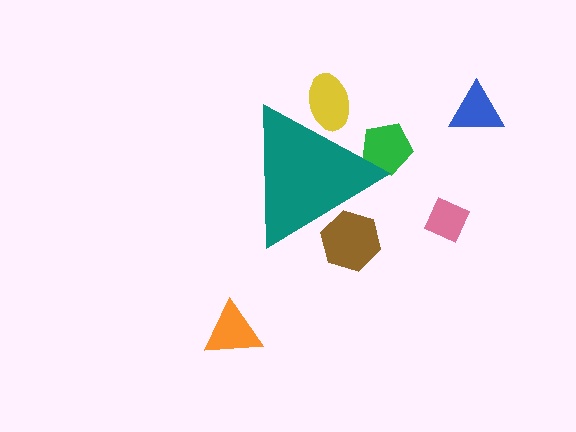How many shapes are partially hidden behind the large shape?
3 shapes are partially hidden.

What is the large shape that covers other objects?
A teal triangle.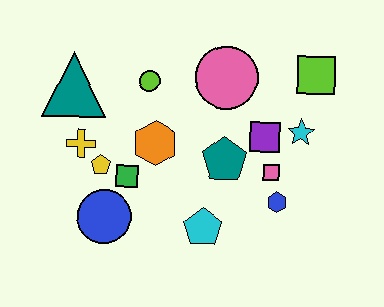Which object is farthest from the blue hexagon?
The teal triangle is farthest from the blue hexagon.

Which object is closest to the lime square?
The cyan star is closest to the lime square.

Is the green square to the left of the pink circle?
Yes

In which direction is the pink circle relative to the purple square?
The pink circle is above the purple square.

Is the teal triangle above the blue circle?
Yes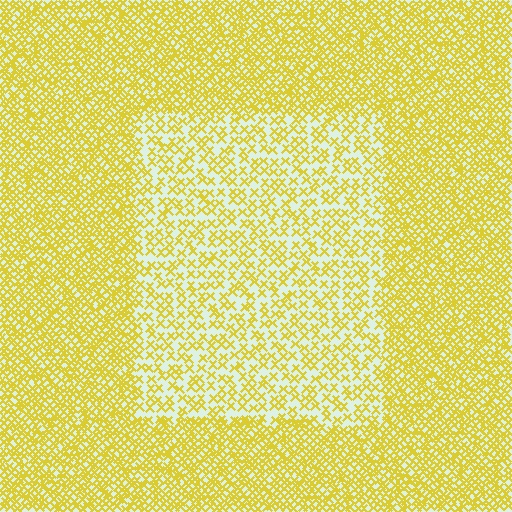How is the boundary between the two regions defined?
The boundary is defined by a change in element density (approximately 2.1x ratio). All elements are the same color, size, and shape.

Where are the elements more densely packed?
The elements are more densely packed outside the rectangle boundary.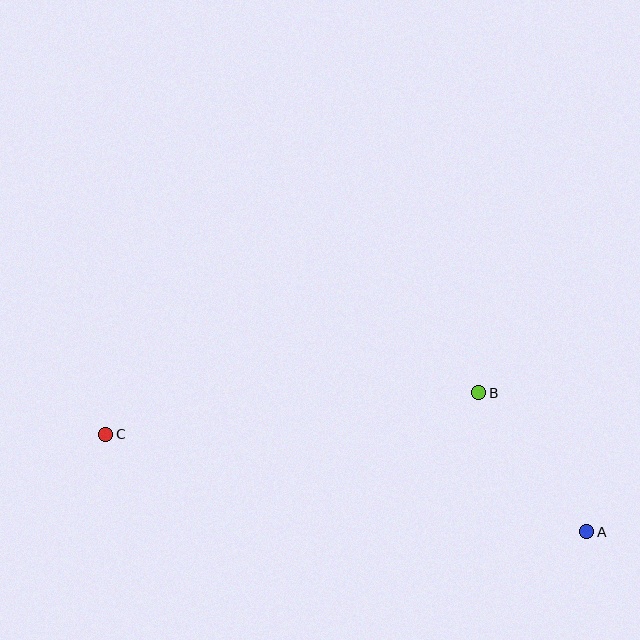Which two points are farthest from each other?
Points A and C are farthest from each other.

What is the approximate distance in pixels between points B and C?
The distance between B and C is approximately 375 pixels.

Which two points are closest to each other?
Points A and B are closest to each other.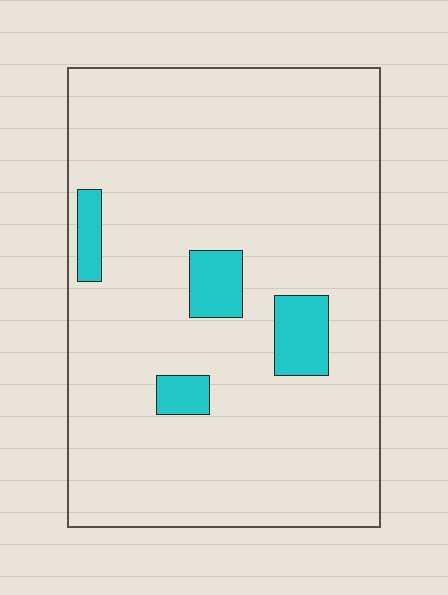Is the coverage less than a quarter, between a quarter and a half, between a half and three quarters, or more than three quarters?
Less than a quarter.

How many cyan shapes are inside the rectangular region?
4.